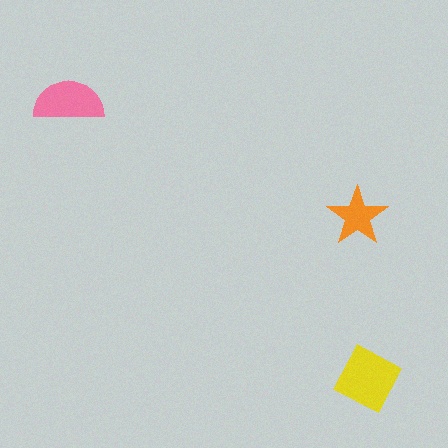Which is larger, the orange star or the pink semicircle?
The pink semicircle.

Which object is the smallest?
The orange star.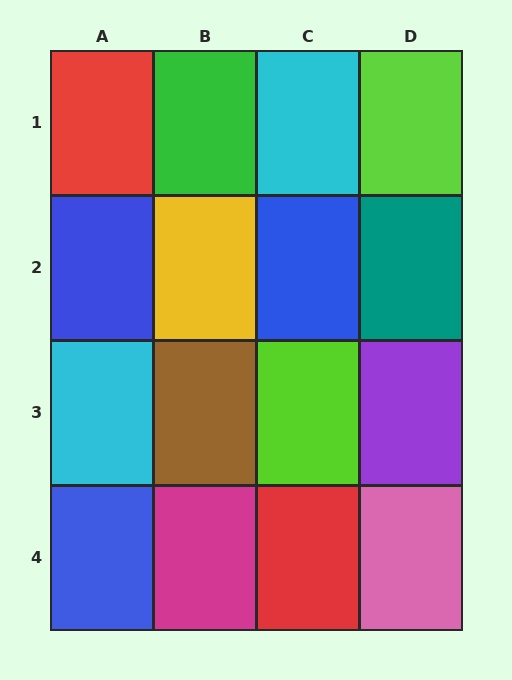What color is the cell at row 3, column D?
Purple.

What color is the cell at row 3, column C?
Lime.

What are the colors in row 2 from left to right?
Blue, yellow, blue, teal.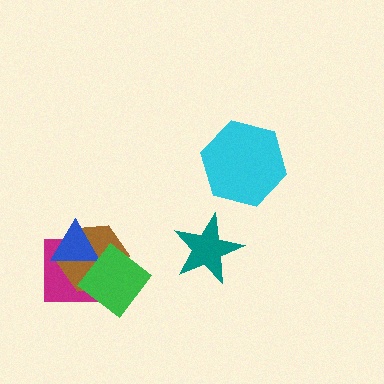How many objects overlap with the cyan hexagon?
0 objects overlap with the cyan hexagon.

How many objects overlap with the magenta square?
3 objects overlap with the magenta square.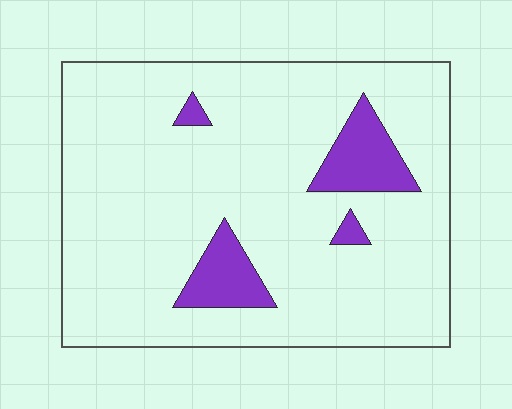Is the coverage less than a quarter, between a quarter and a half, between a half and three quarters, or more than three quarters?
Less than a quarter.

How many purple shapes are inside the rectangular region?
4.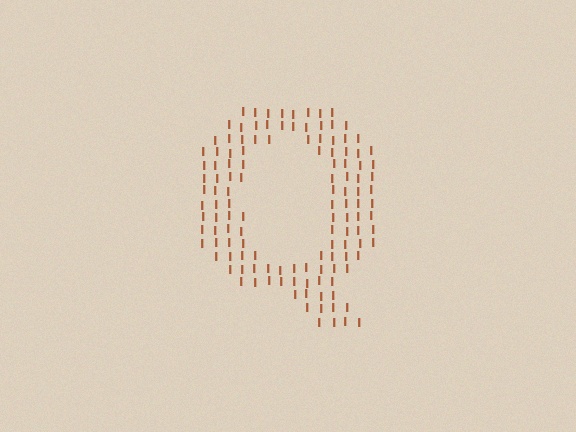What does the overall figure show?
The overall figure shows the letter Q.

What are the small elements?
The small elements are letter I's.